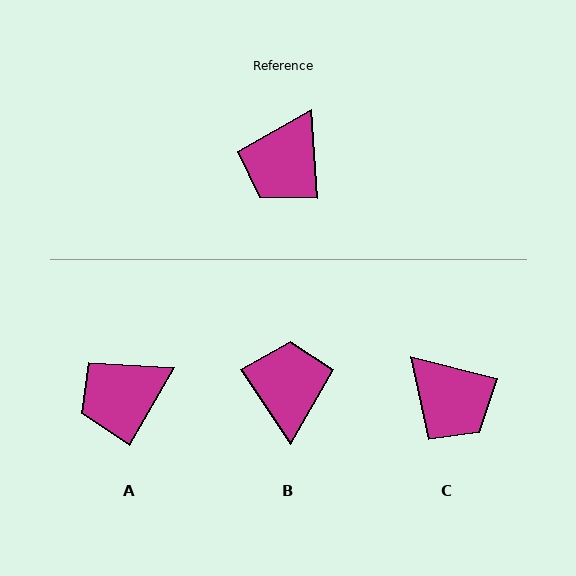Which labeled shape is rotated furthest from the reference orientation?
B, about 150 degrees away.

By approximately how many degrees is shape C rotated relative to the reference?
Approximately 72 degrees counter-clockwise.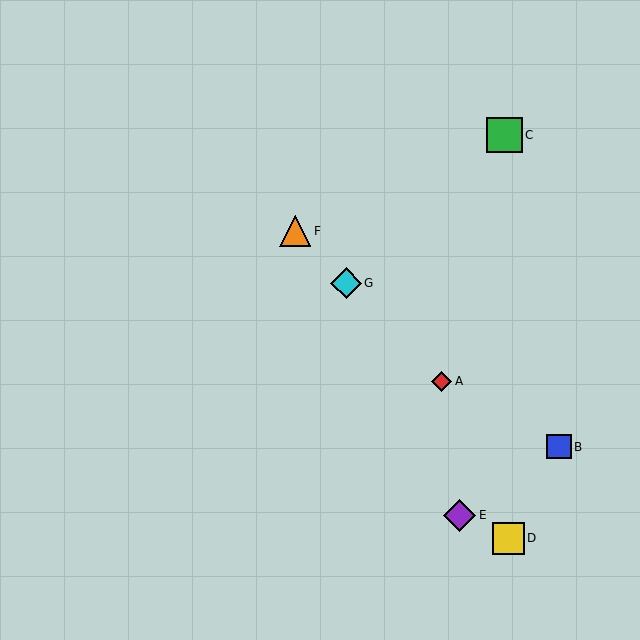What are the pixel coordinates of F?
Object F is at (295, 231).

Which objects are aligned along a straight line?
Objects A, F, G are aligned along a straight line.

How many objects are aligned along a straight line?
3 objects (A, F, G) are aligned along a straight line.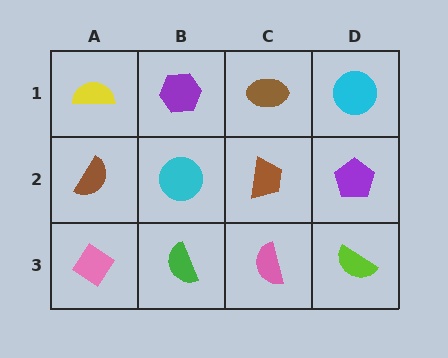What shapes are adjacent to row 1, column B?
A cyan circle (row 2, column B), a yellow semicircle (row 1, column A), a brown ellipse (row 1, column C).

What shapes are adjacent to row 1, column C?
A brown trapezoid (row 2, column C), a purple hexagon (row 1, column B), a cyan circle (row 1, column D).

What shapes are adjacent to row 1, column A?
A brown semicircle (row 2, column A), a purple hexagon (row 1, column B).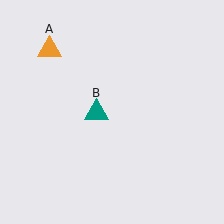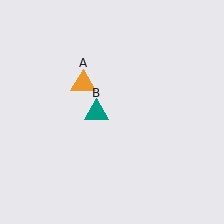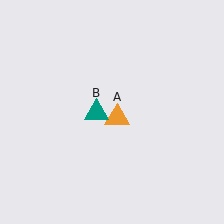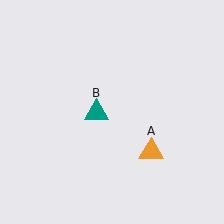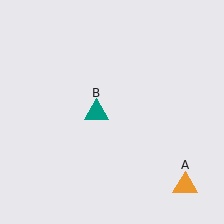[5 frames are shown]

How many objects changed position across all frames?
1 object changed position: orange triangle (object A).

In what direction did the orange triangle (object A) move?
The orange triangle (object A) moved down and to the right.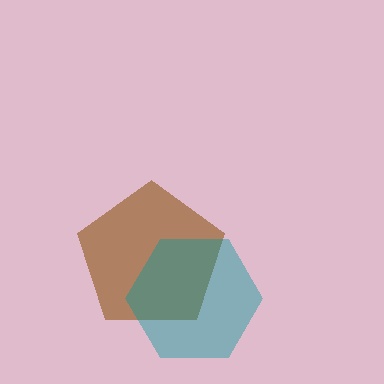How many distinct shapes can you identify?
There are 2 distinct shapes: a brown pentagon, a teal hexagon.